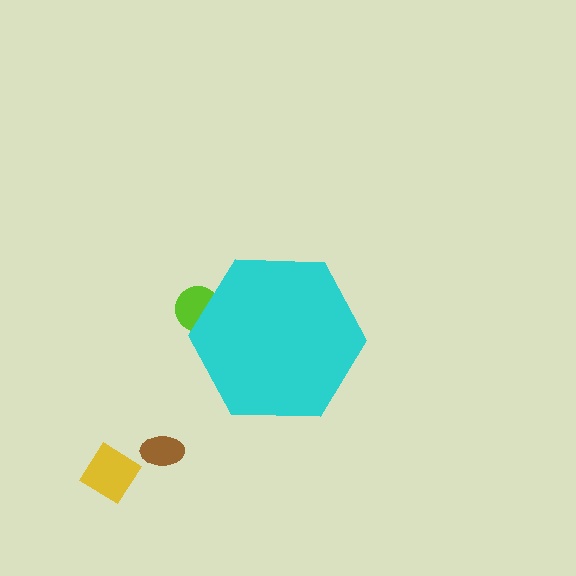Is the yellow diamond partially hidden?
No, the yellow diamond is fully visible.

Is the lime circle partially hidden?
Yes, the lime circle is partially hidden behind the cyan hexagon.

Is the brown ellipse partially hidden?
No, the brown ellipse is fully visible.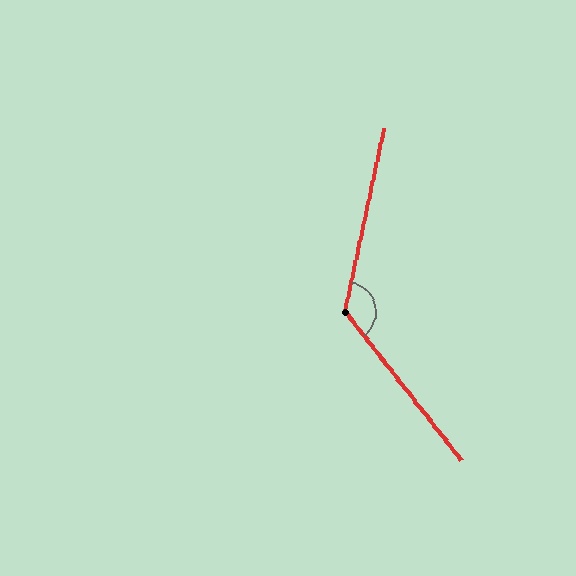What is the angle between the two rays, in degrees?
Approximately 130 degrees.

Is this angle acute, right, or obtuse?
It is obtuse.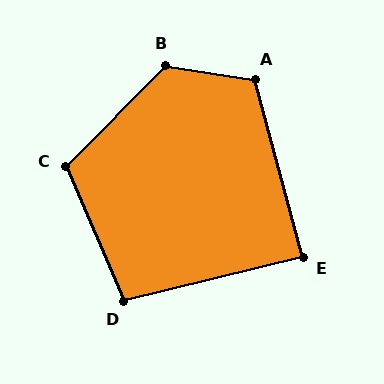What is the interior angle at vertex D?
Approximately 100 degrees (obtuse).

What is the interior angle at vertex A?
Approximately 114 degrees (obtuse).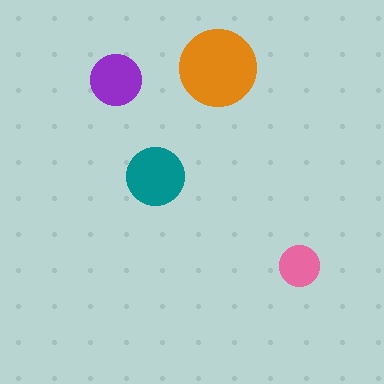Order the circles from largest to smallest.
the orange one, the teal one, the purple one, the pink one.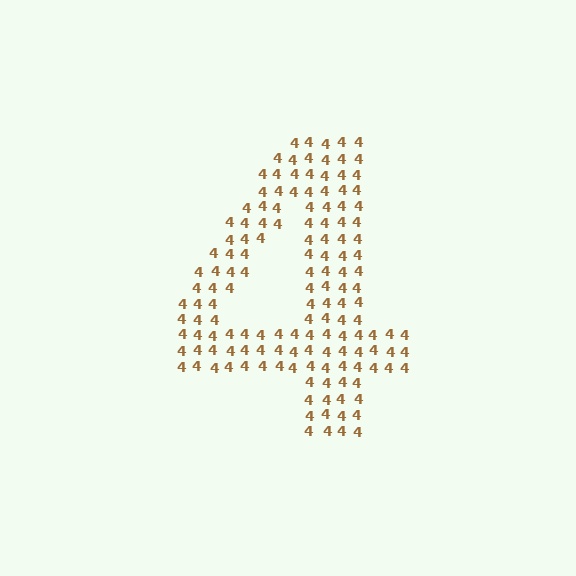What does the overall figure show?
The overall figure shows the digit 4.